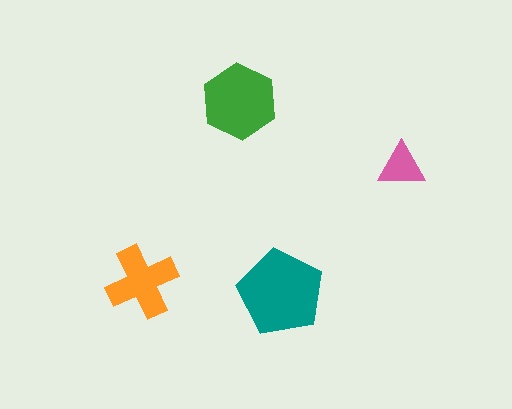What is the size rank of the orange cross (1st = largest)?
3rd.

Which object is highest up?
The green hexagon is topmost.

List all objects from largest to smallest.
The teal pentagon, the green hexagon, the orange cross, the pink triangle.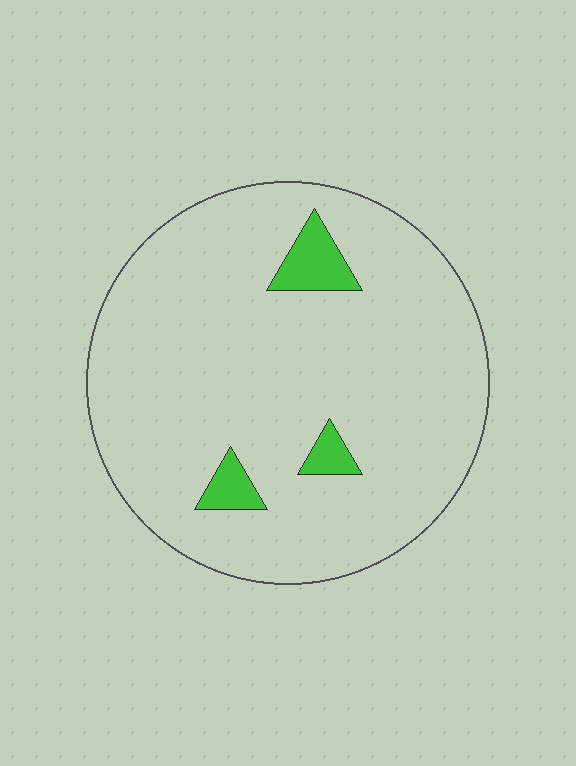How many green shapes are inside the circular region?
3.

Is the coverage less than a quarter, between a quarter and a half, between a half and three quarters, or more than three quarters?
Less than a quarter.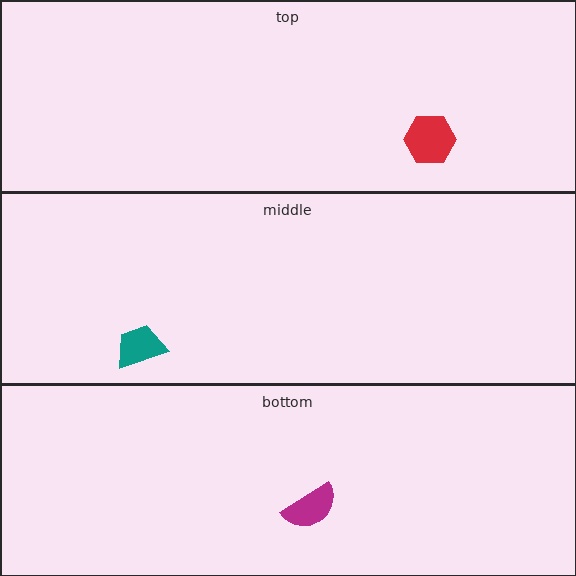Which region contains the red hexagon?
The top region.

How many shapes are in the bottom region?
1.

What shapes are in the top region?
The red hexagon.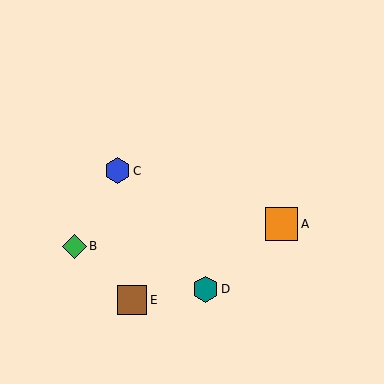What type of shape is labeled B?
Shape B is a green diamond.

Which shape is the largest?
The orange square (labeled A) is the largest.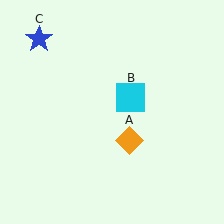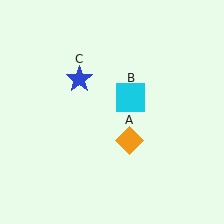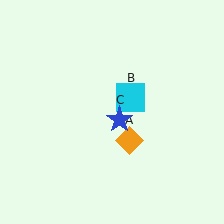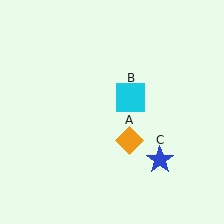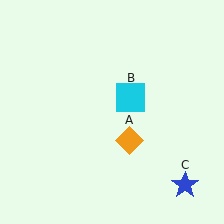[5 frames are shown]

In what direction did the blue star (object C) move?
The blue star (object C) moved down and to the right.